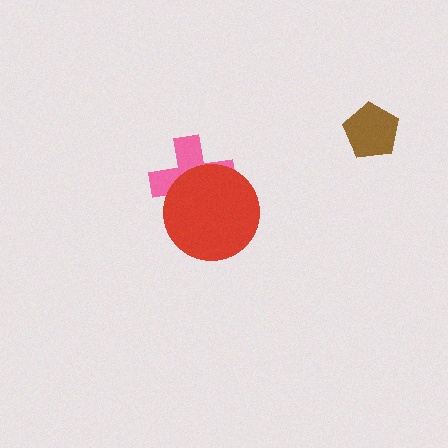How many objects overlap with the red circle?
1 object overlaps with the red circle.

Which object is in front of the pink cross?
The red circle is in front of the pink cross.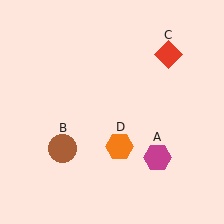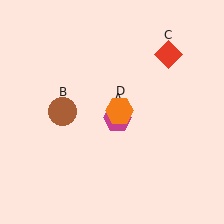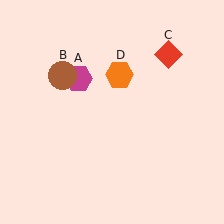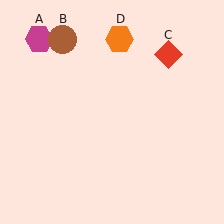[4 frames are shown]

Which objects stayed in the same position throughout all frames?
Red diamond (object C) remained stationary.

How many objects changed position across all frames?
3 objects changed position: magenta hexagon (object A), brown circle (object B), orange hexagon (object D).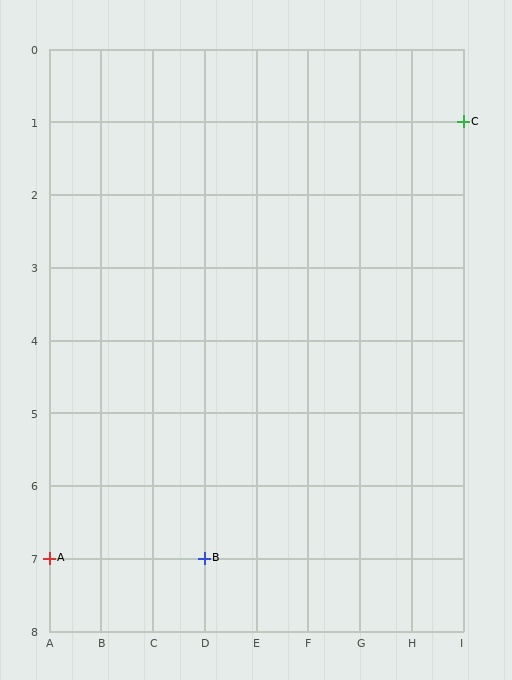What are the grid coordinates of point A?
Point A is at grid coordinates (A, 7).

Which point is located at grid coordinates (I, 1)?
Point C is at (I, 1).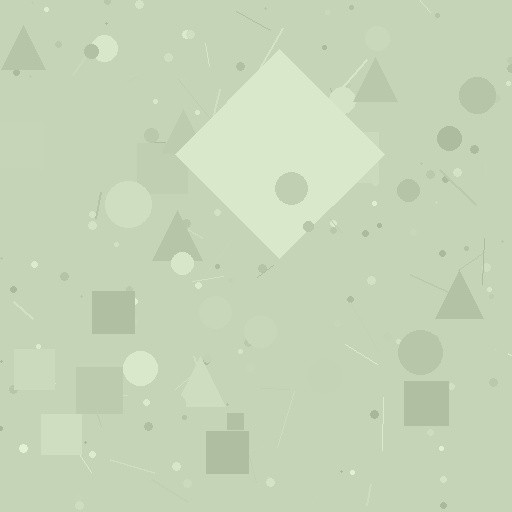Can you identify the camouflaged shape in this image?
The camouflaged shape is a diamond.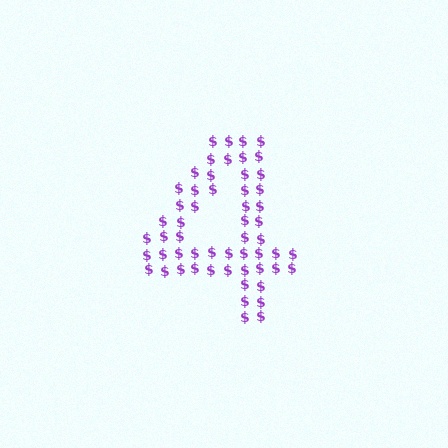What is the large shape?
The large shape is the digit 4.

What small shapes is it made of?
It is made of small dollar signs.